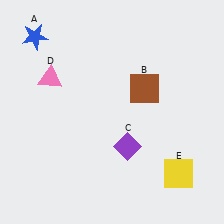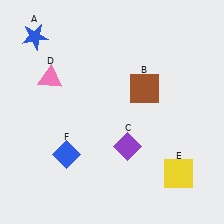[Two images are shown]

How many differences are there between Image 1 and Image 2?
There is 1 difference between the two images.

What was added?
A blue diamond (F) was added in Image 2.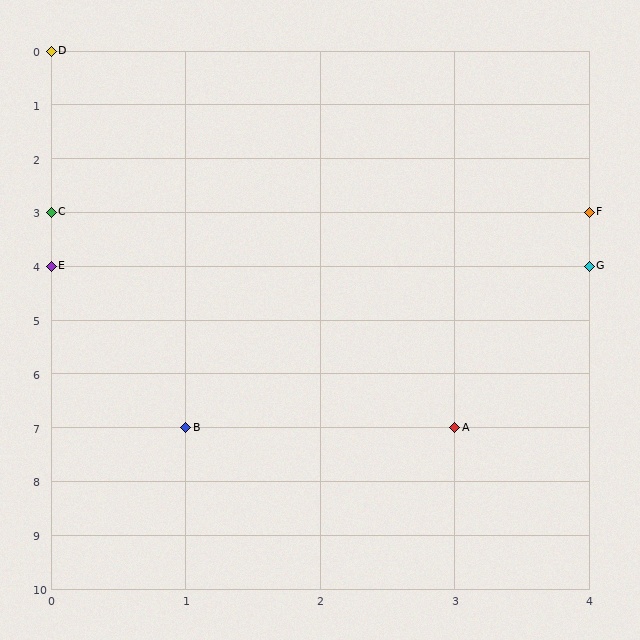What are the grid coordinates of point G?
Point G is at grid coordinates (4, 4).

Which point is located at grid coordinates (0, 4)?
Point E is at (0, 4).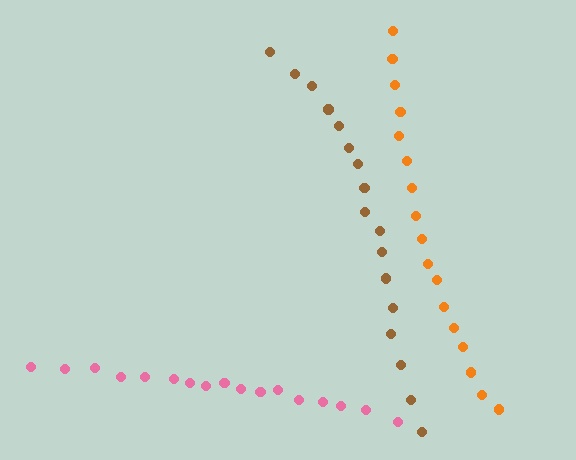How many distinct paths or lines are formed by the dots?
There are 3 distinct paths.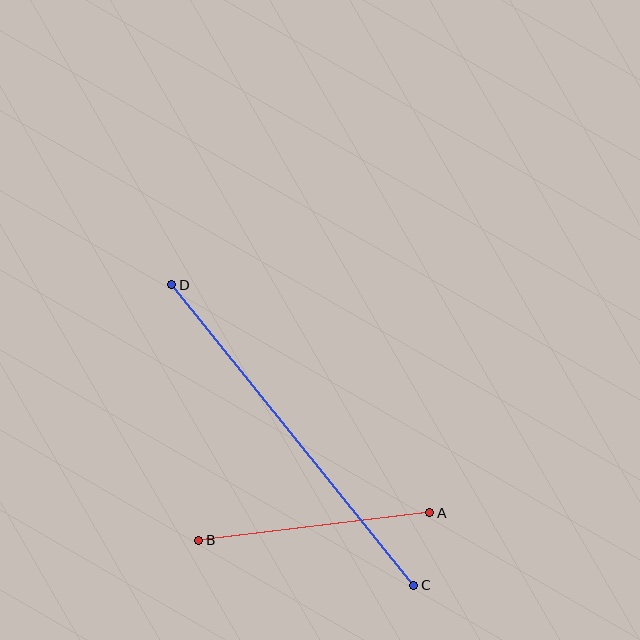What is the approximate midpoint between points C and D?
The midpoint is at approximately (293, 435) pixels.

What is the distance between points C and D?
The distance is approximately 386 pixels.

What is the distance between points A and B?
The distance is approximately 232 pixels.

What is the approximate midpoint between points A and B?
The midpoint is at approximately (314, 526) pixels.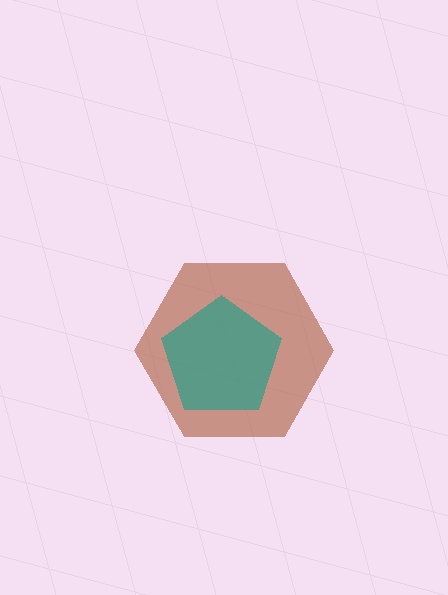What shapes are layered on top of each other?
The layered shapes are: a brown hexagon, a teal pentagon.